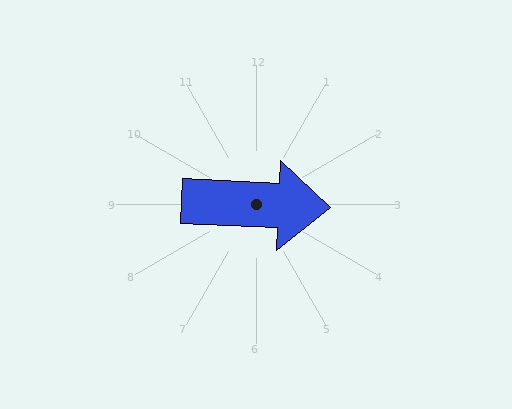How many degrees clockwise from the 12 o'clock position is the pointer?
Approximately 93 degrees.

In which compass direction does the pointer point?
East.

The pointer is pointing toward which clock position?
Roughly 3 o'clock.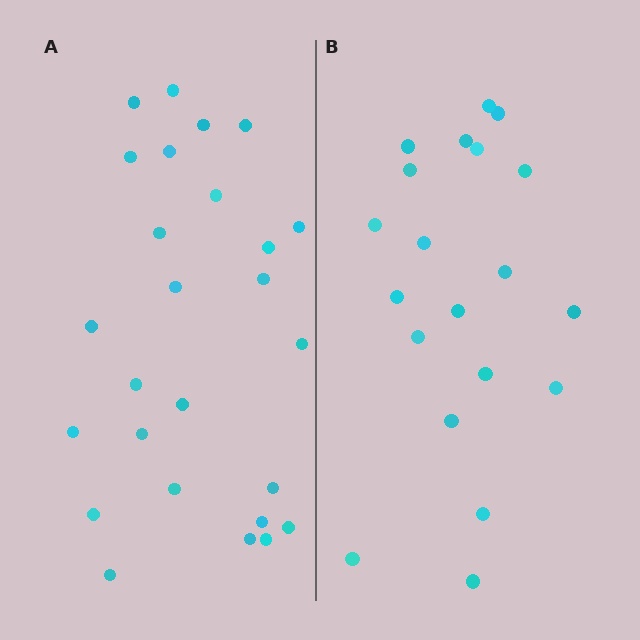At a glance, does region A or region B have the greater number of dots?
Region A (the left region) has more dots.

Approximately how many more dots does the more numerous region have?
Region A has about 6 more dots than region B.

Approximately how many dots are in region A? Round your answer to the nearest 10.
About 30 dots. (The exact count is 26, which rounds to 30.)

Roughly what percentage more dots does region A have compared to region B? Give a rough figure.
About 30% more.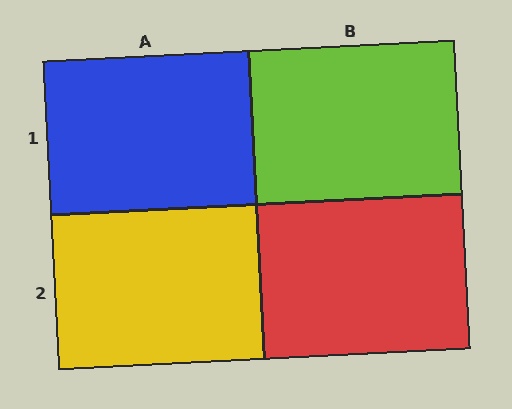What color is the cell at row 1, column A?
Blue.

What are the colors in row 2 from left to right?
Yellow, red.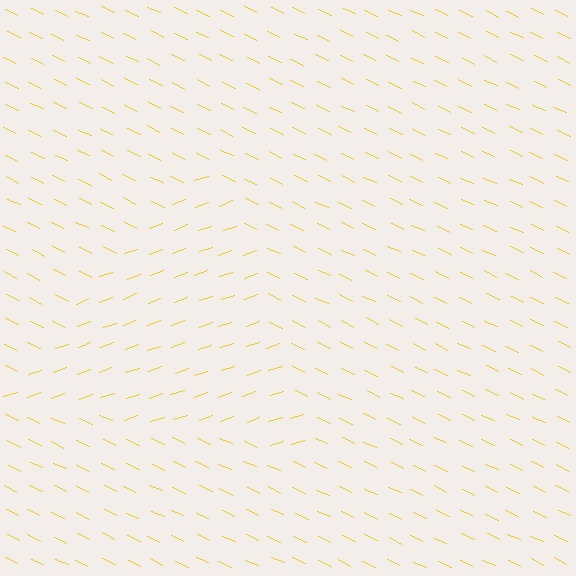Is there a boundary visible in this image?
Yes, there is a texture boundary formed by a change in line orientation.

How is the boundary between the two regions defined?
The boundary is defined purely by a change in line orientation (approximately 45 degrees difference). All lines are the same color and thickness.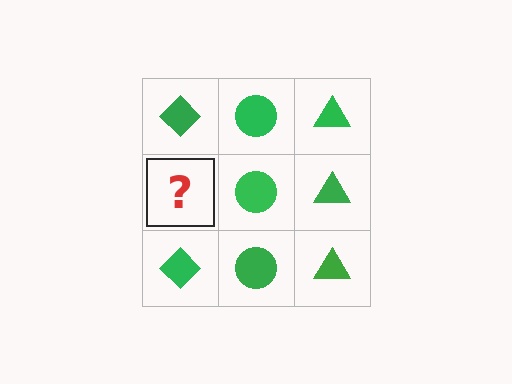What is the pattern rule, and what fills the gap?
The rule is that each column has a consistent shape. The gap should be filled with a green diamond.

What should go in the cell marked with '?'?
The missing cell should contain a green diamond.